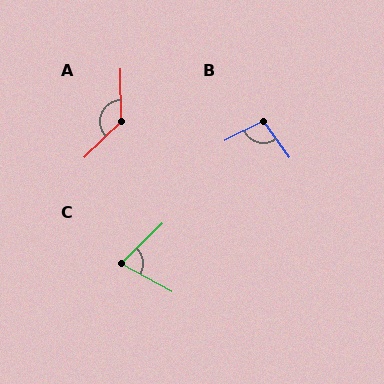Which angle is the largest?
A, at approximately 133 degrees.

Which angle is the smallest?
C, at approximately 73 degrees.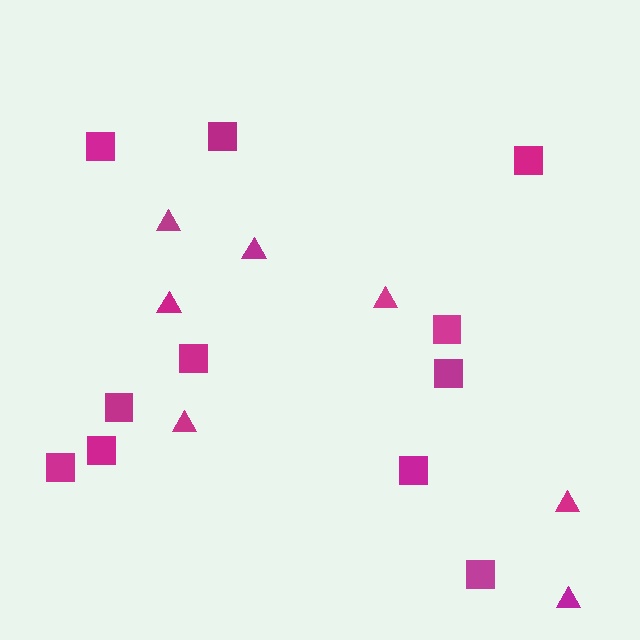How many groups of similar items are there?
There are 2 groups: one group of triangles (7) and one group of squares (11).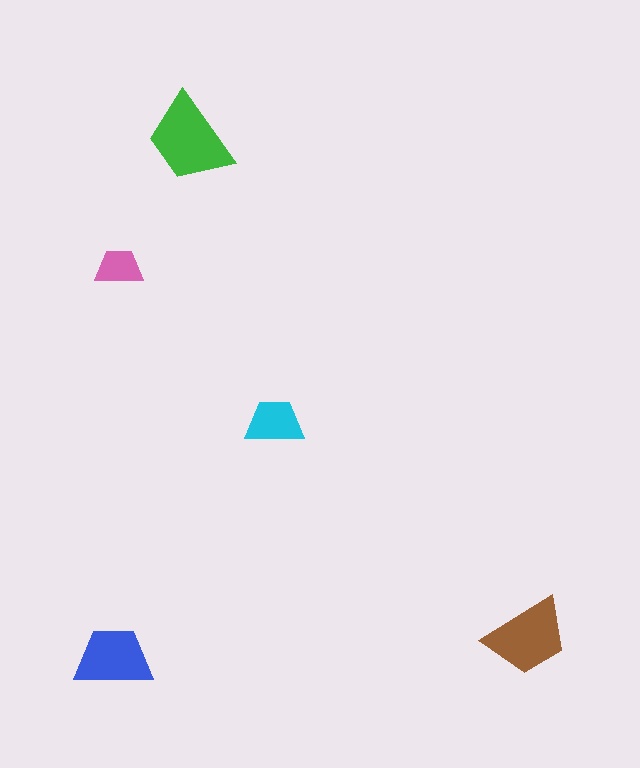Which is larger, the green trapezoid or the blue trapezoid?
The green one.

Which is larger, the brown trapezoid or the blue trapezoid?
The brown one.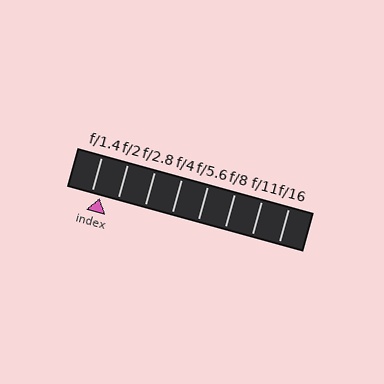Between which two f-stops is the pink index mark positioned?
The index mark is between f/1.4 and f/2.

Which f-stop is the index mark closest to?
The index mark is closest to f/1.4.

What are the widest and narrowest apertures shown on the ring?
The widest aperture shown is f/1.4 and the narrowest is f/16.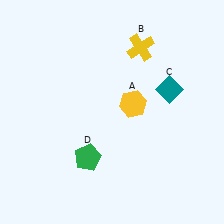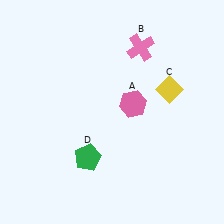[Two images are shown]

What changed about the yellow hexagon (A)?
In Image 1, A is yellow. In Image 2, it changed to pink.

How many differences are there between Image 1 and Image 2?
There are 3 differences between the two images.